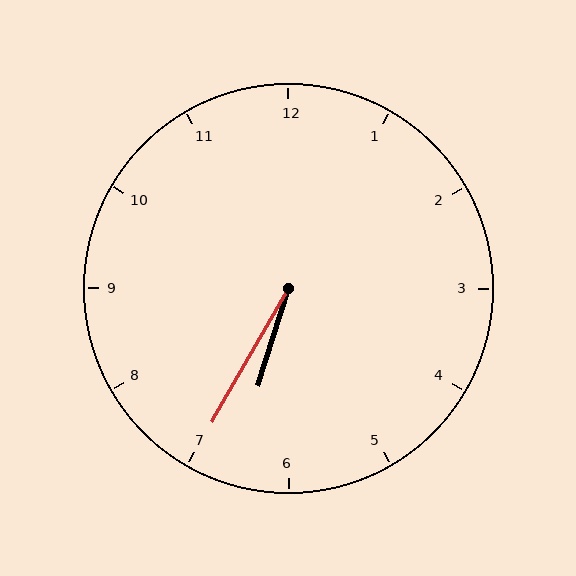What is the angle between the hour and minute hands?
Approximately 12 degrees.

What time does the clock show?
6:35.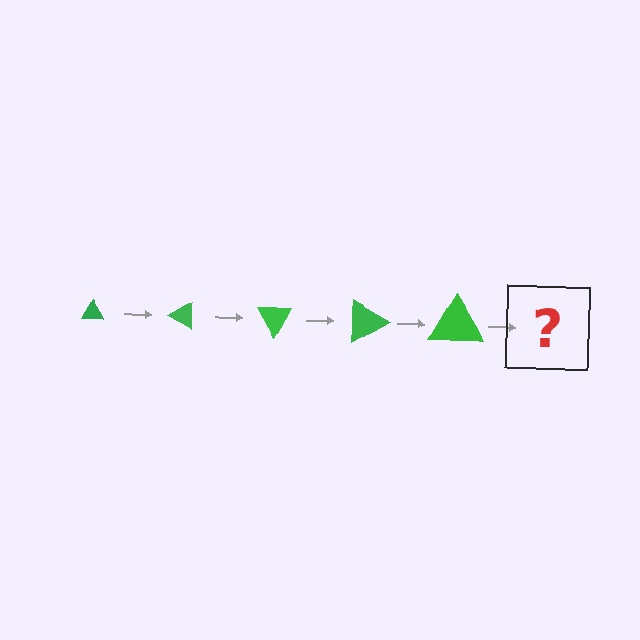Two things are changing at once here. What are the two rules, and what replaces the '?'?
The two rules are that the triangle grows larger each step and it rotates 30 degrees each step. The '?' should be a triangle, larger than the previous one and rotated 150 degrees from the start.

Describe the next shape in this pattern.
It should be a triangle, larger than the previous one and rotated 150 degrees from the start.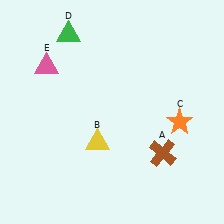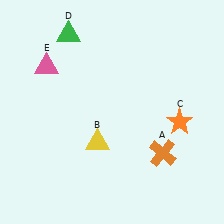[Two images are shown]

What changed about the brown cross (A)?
In Image 1, A is brown. In Image 2, it changed to orange.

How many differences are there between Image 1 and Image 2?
There is 1 difference between the two images.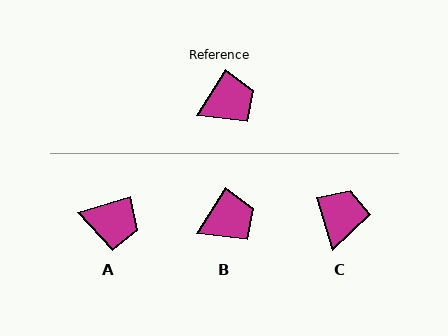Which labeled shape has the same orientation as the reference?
B.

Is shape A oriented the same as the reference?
No, it is off by about 41 degrees.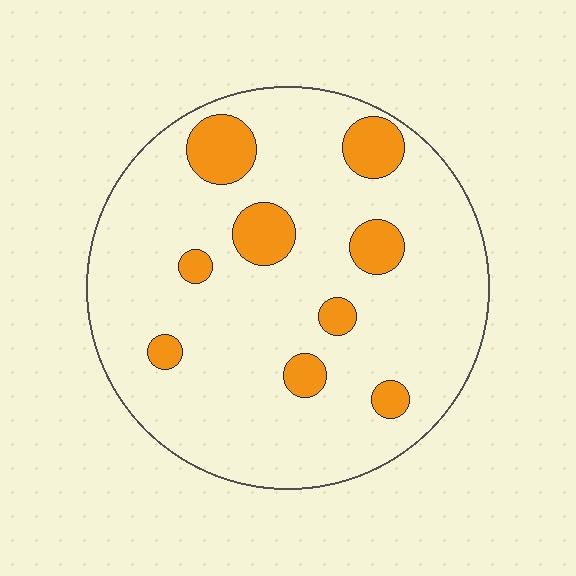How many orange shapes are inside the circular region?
9.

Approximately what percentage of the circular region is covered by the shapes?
Approximately 15%.